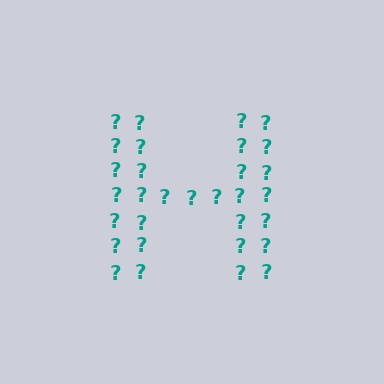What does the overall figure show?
The overall figure shows the letter H.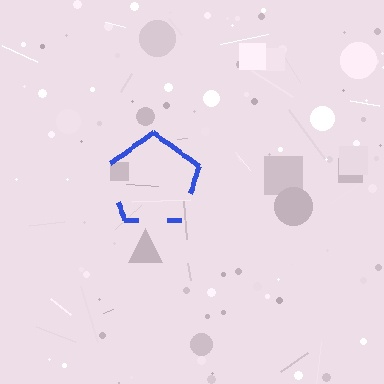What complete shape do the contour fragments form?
The contour fragments form a pentagon.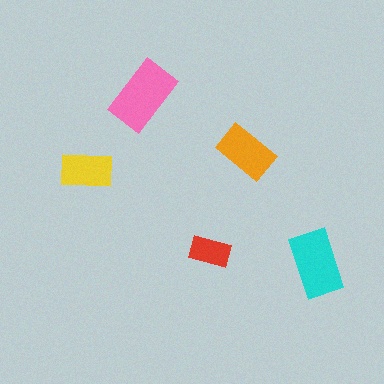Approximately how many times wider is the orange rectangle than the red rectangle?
About 1.5 times wider.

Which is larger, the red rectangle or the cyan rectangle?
The cyan one.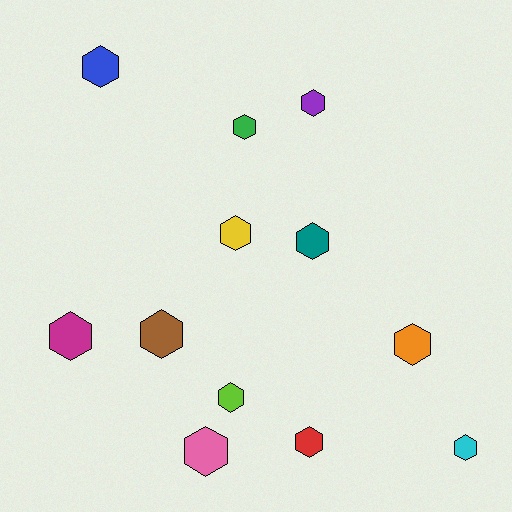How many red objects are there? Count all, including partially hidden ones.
There is 1 red object.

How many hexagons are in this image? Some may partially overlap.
There are 12 hexagons.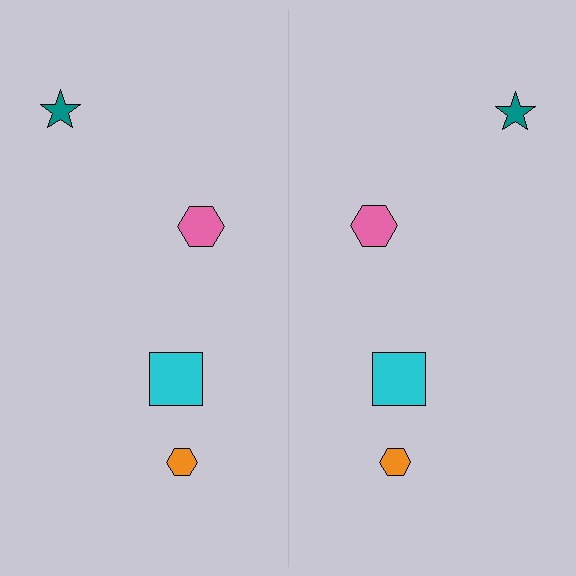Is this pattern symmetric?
Yes, this pattern has bilateral (reflection) symmetry.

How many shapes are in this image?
There are 8 shapes in this image.